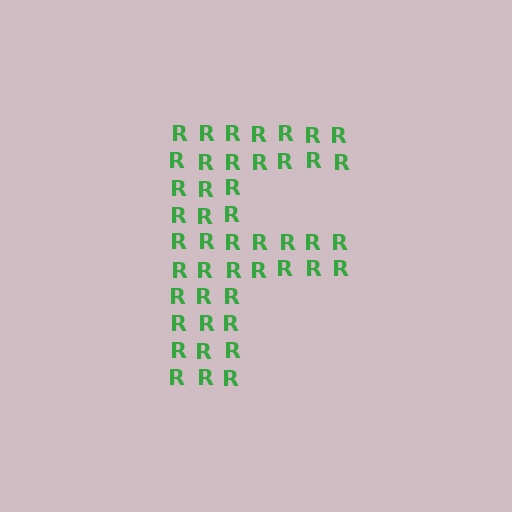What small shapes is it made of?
It is made of small letter R's.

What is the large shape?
The large shape is the letter F.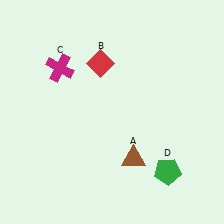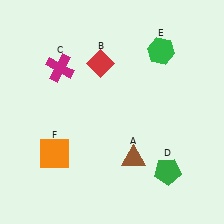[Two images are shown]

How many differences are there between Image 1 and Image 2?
There are 2 differences between the two images.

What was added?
A green hexagon (E), an orange square (F) were added in Image 2.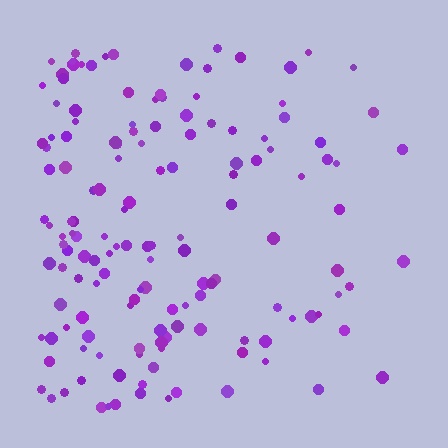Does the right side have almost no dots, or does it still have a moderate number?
Still a moderate number, just noticeably fewer than the left.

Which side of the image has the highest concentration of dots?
The left.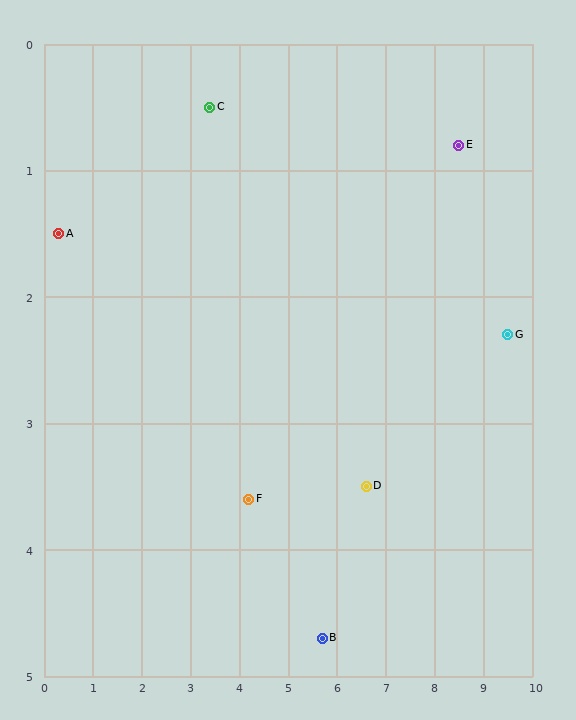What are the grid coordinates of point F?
Point F is at approximately (4.2, 3.6).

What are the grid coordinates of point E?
Point E is at approximately (8.5, 0.8).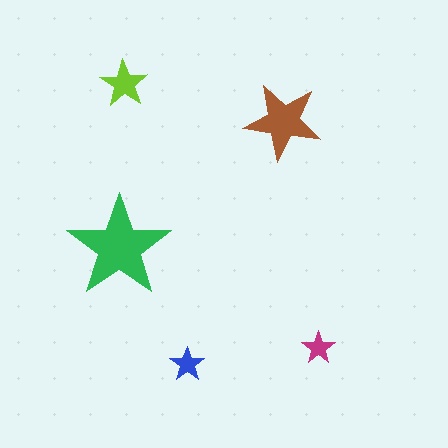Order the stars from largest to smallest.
the green one, the brown one, the lime one, the blue one, the magenta one.